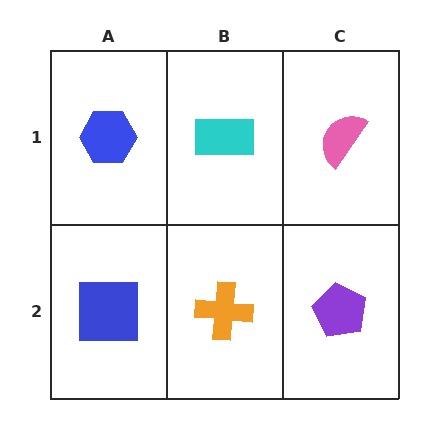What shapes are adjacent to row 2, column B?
A cyan rectangle (row 1, column B), a blue square (row 2, column A), a purple pentagon (row 2, column C).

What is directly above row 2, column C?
A pink semicircle.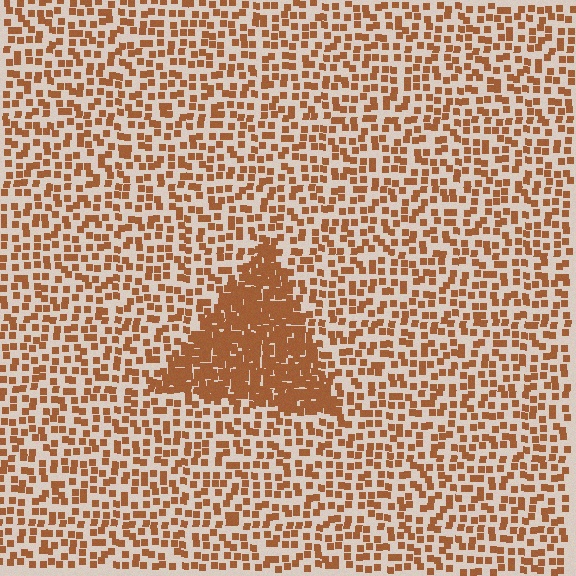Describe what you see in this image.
The image contains small brown elements arranged at two different densities. A triangle-shaped region is visible where the elements are more densely packed than the surrounding area.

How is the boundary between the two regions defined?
The boundary is defined by a change in element density (approximately 2.7x ratio). All elements are the same color, size, and shape.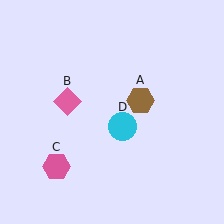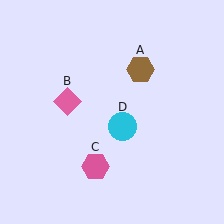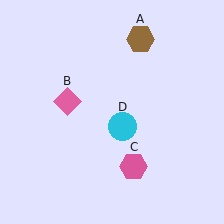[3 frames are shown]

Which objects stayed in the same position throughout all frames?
Pink diamond (object B) and cyan circle (object D) remained stationary.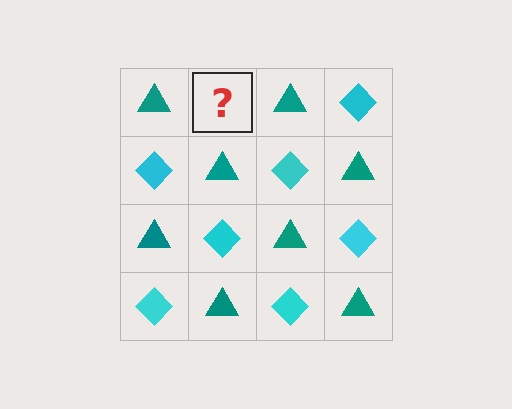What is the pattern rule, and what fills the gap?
The rule is that it alternates teal triangle and cyan diamond in a checkerboard pattern. The gap should be filled with a cyan diamond.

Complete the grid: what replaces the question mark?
The question mark should be replaced with a cyan diamond.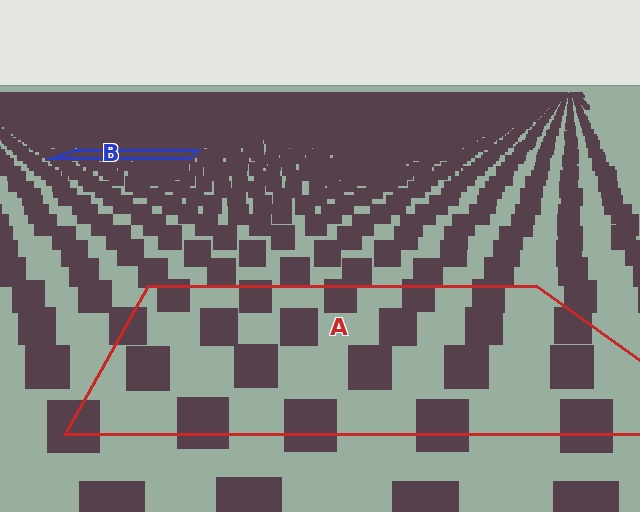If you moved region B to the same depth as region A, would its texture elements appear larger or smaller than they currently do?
They would appear larger. At a closer depth, the same texture elements are projected at a bigger on-screen size.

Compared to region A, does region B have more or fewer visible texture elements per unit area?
Region B has more texture elements per unit area — they are packed more densely because it is farther away.